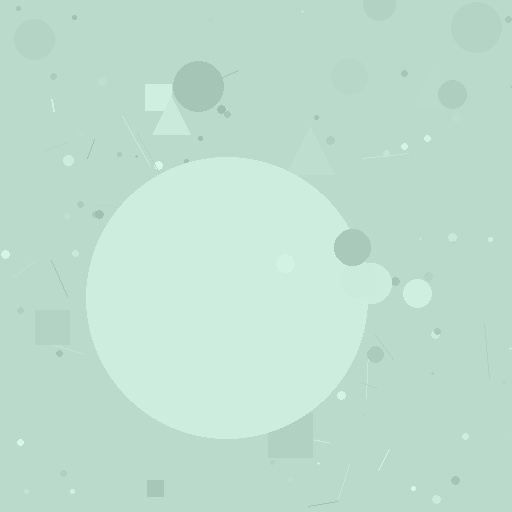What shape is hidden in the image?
A circle is hidden in the image.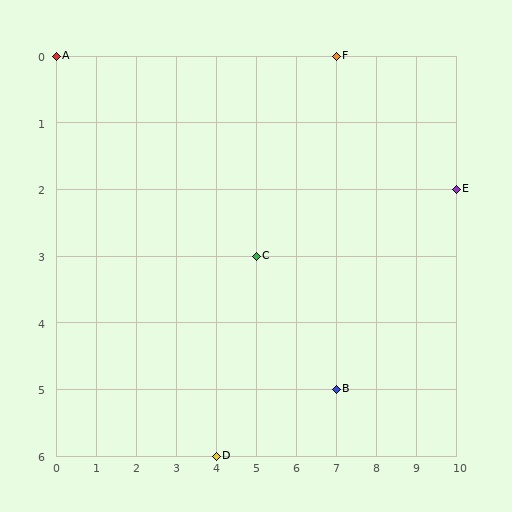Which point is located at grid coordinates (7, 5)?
Point B is at (7, 5).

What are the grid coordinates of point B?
Point B is at grid coordinates (7, 5).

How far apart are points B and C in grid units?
Points B and C are 2 columns and 2 rows apart (about 2.8 grid units diagonally).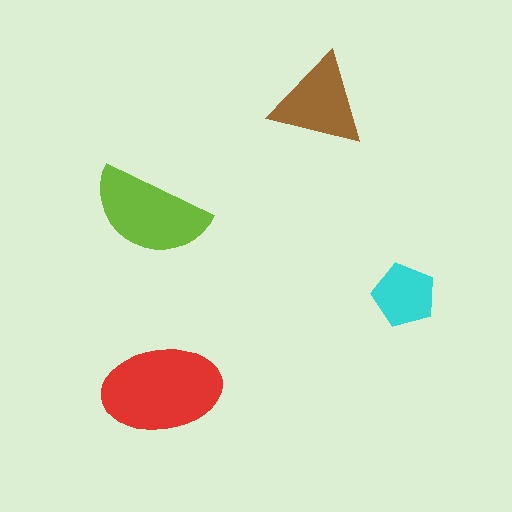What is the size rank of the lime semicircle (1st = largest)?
2nd.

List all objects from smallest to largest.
The cyan pentagon, the brown triangle, the lime semicircle, the red ellipse.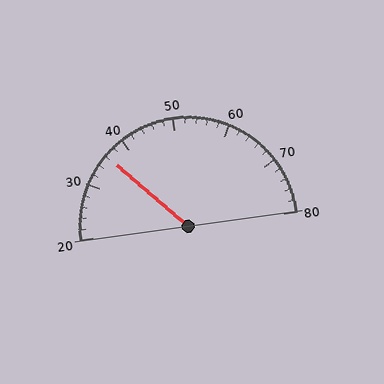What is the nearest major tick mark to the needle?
The nearest major tick mark is 40.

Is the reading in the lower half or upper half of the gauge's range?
The reading is in the lower half of the range (20 to 80).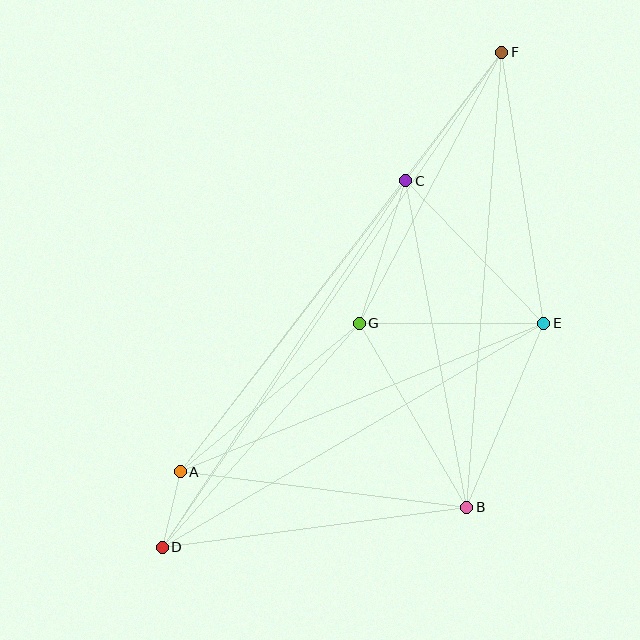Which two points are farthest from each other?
Points D and F are farthest from each other.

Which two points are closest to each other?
Points A and D are closest to each other.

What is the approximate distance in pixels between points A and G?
The distance between A and G is approximately 232 pixels.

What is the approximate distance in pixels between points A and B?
The distance between A and B is approximately 289 pixels.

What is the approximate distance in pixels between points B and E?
The distance between B and E is approximately 199 pixels.